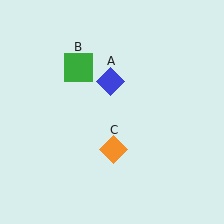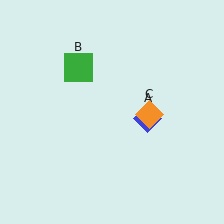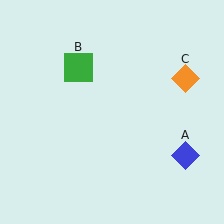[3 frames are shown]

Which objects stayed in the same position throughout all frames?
Green square (object B) remained stationary.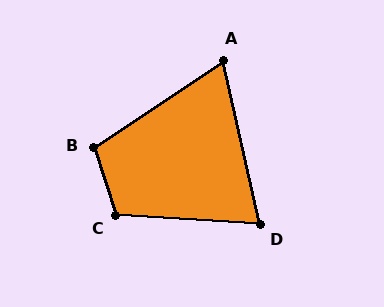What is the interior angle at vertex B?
Approximately 106 degrees (obtuse).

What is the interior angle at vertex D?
Approximately 74 degrees (acute).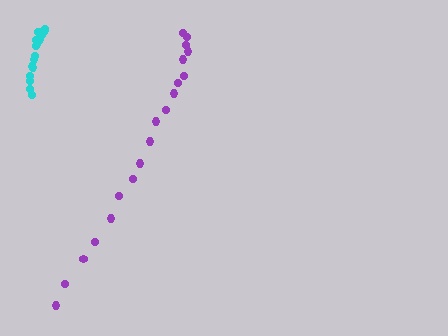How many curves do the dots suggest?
There are 2 distinct paths.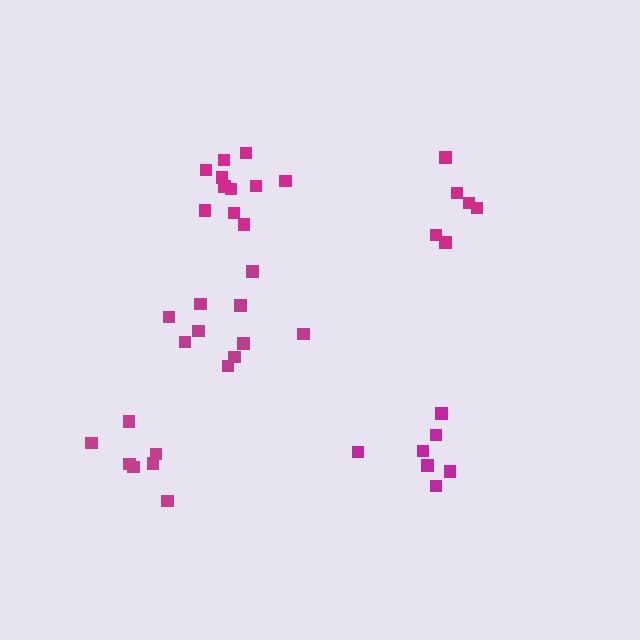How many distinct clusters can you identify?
There are 5 distinct clusters.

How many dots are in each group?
Group 1: 7 dots, Group 2: 6 dots, Group 3: 7 dots, Group 4: 11 dots, Group 5: 10 dots (41 total).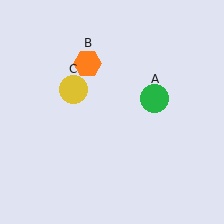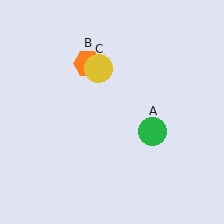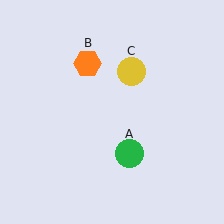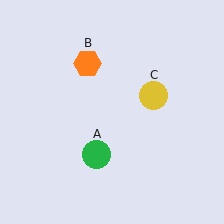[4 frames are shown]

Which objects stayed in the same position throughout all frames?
Orange hexagon (object B) remained stationary.